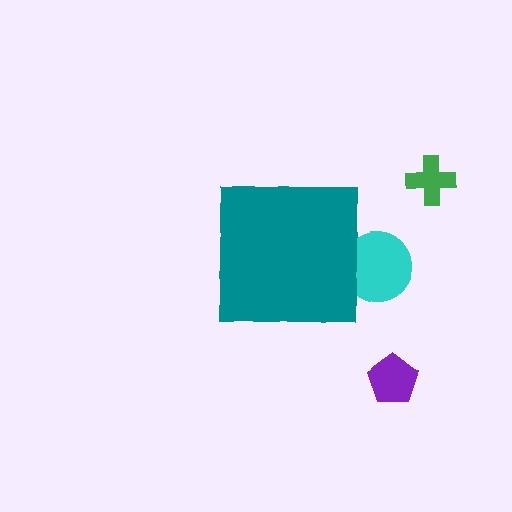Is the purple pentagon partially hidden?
No, the purple pentagon is fully visible.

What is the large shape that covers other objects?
A teal square.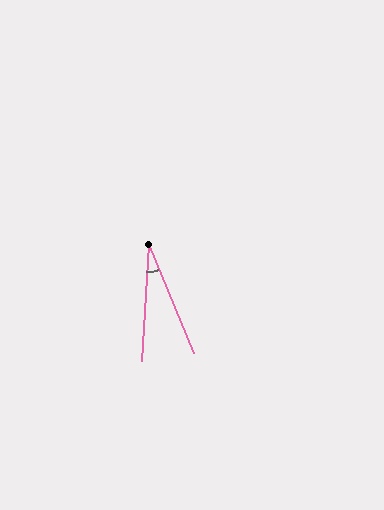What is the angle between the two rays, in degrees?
Approximately 26 degrees.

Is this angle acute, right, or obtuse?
It is acute.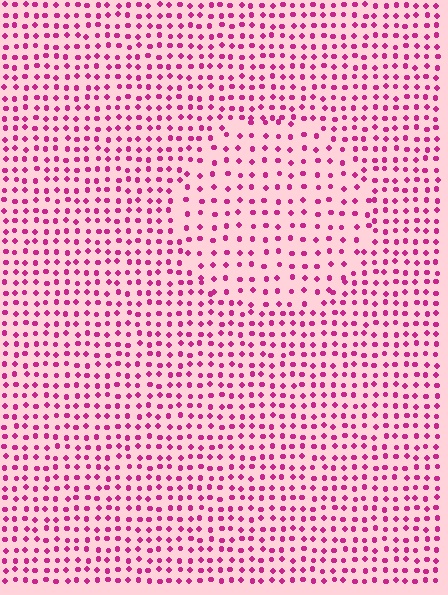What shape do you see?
I see a circle.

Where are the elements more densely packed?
The elements are more densely packed outside the circle boundary.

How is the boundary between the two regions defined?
The boundary is defined by a change in element density (approximately 1.6x ratio). All elements are the same color, size, and shape.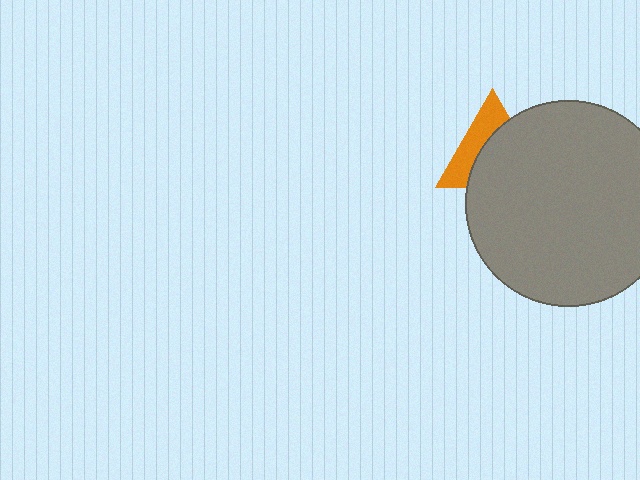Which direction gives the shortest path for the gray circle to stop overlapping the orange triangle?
Moving toward the lower-right gives the shortest separation.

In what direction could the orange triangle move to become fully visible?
The orange triangle could move toward the upper-left. That would shift it out from behind the gray circle entirely.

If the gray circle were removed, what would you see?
You would see the complete orange triangle.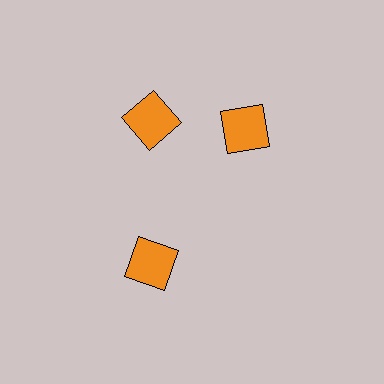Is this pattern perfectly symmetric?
No. The 3 orange squares are arranged in a ring, but one element near the 3 o'clock position is rotated out of alignment along the ring, breaking the 3-fold rotational symmetry.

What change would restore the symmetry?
The symmetry would be restored by rotating it back into even spacing with its neighbors so that all 3 squares sit at equal angles and equal distance from the center.